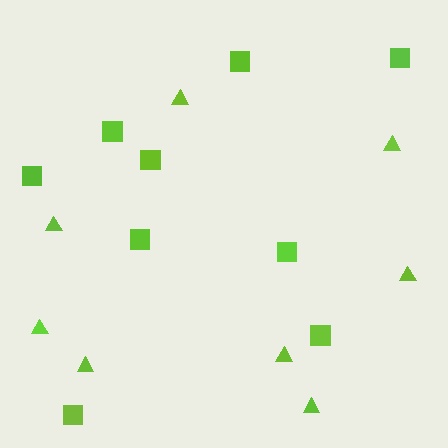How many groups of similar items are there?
There are 2 groups: one group of squares (9) and one group of triangles (8).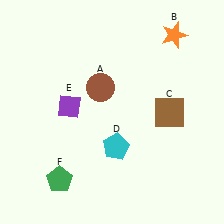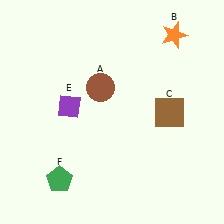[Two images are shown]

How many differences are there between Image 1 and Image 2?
There is 1 difference between the two images.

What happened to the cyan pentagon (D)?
The cyan pentagon (D) was removed in Image 2. It was in the bottom-right area of Image 1.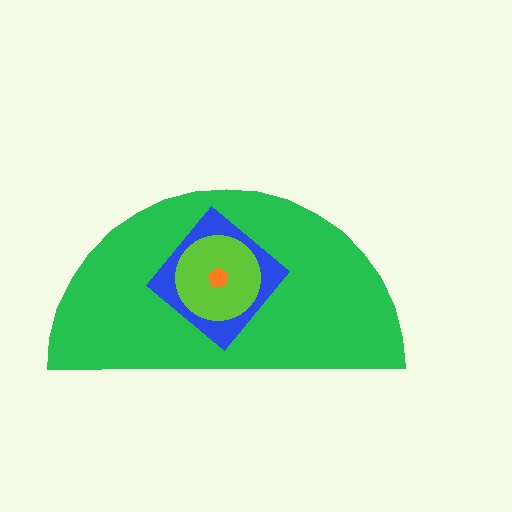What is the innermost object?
The orange pentagon.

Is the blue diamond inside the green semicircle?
Yes.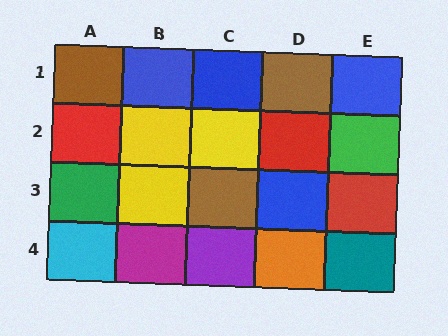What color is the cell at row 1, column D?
Brown.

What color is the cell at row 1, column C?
Blue.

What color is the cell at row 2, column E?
Green.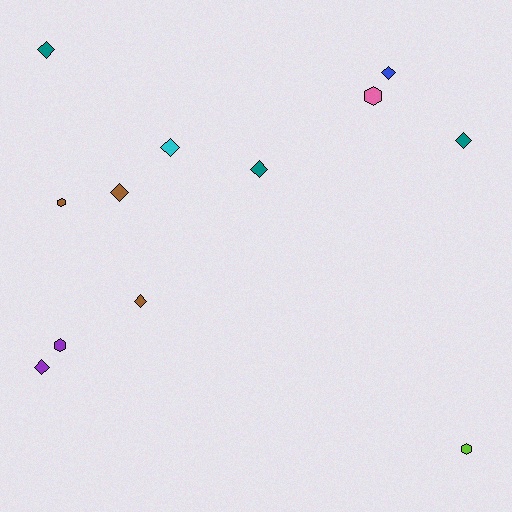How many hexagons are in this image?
There are 4 hexagons.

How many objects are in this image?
There are 12 objects.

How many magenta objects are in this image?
There are no magenta objects.